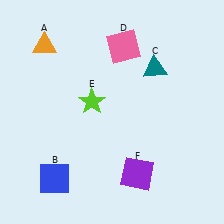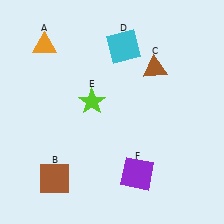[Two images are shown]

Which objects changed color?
B changed from blue to brown. C changed from teal to brown. D changed from pink to cyan.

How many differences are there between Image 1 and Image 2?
There are 3 differences between the two images.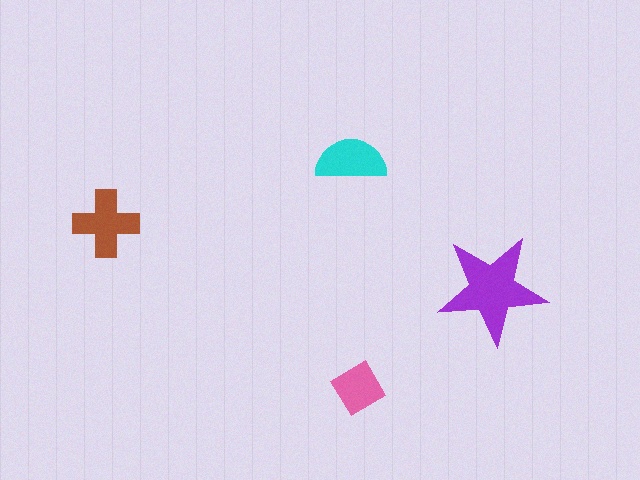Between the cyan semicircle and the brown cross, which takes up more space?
The brown cross.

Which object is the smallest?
The pink diamond.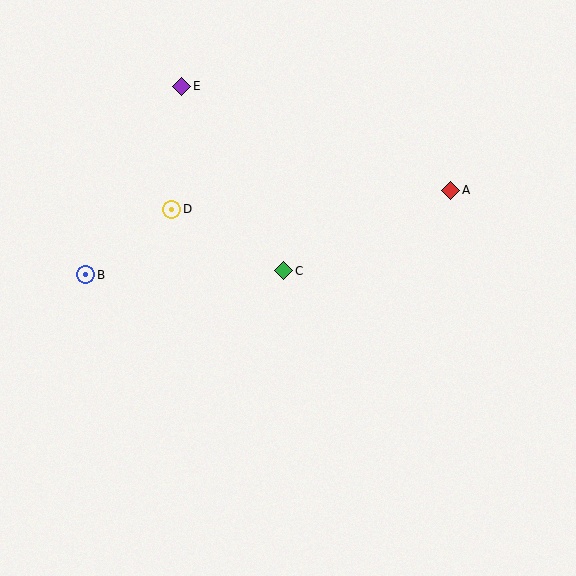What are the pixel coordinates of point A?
Point A is at (451, 190).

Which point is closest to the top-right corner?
Point A is closest to the top-right corner.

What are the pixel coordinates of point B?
Point B is at (86, 275).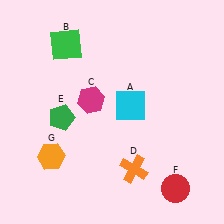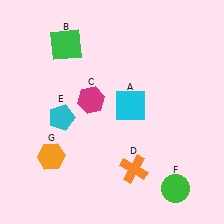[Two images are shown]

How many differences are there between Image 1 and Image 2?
There are 2 differences between the two images.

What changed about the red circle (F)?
In Image 1, F is red. In Image 2, it changed to green.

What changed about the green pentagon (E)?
In Image 1, E is green. In Image 2, it changed to cyan.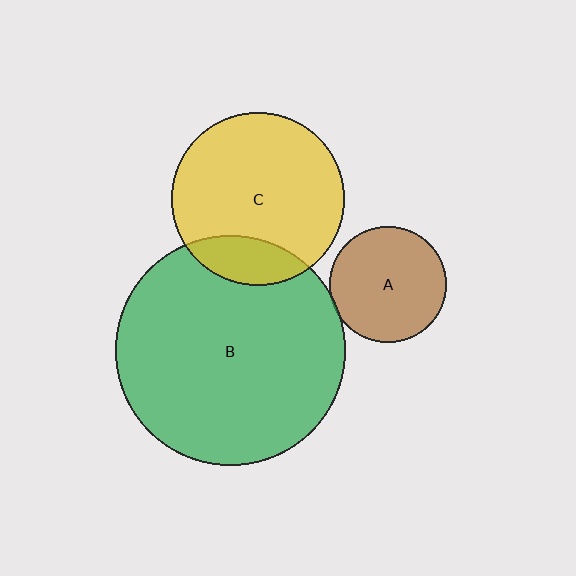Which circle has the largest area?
Circle B (green).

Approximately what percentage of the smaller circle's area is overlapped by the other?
Approximately 20%.